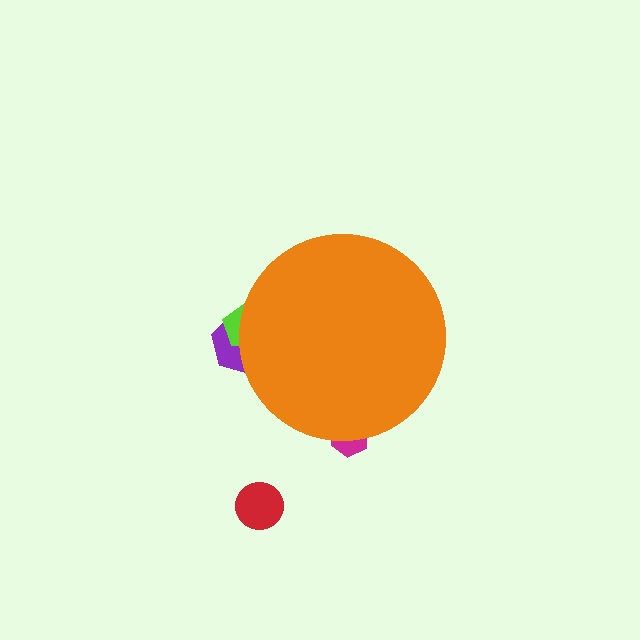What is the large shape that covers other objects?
An orange circle.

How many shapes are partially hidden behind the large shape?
3 shapes are partially hidden.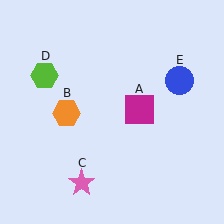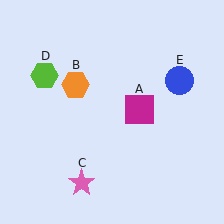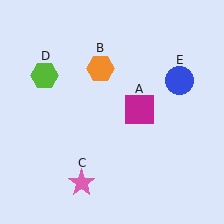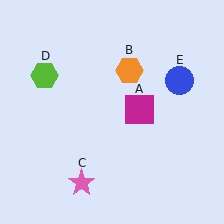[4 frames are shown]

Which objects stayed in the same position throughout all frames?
Magenta square (object A) and pink star (object C) and lime hexagon (object D) and blue circle (object E) remained stationary.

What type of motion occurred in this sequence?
The orange hexagon (object B) rotated clockwise around the center of the scene.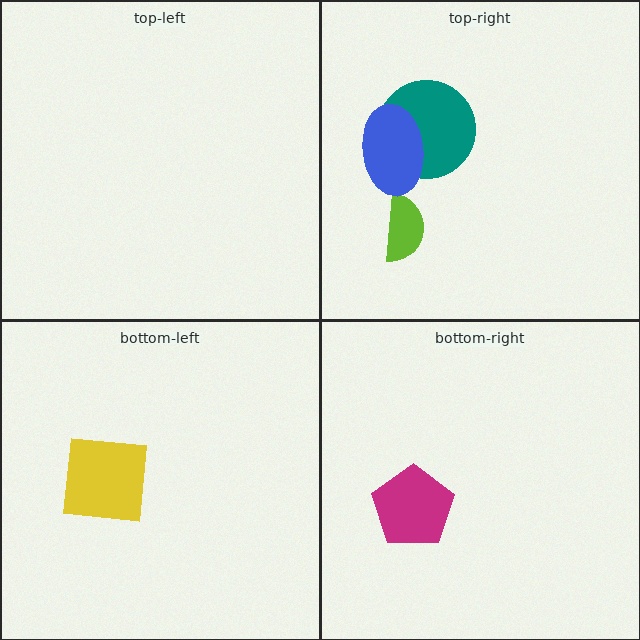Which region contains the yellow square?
The bottom-left region.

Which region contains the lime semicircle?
The top-right region.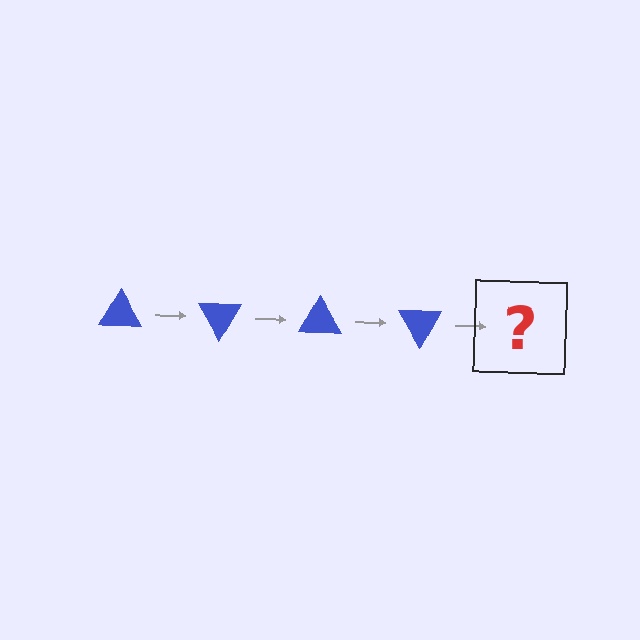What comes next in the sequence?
The next element should be a blue triangle rotated 240 degrees.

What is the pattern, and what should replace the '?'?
The pattern is that the triangle rotates 60 degrees each step. The '?' should be a blue triangle rotated 240 degrees.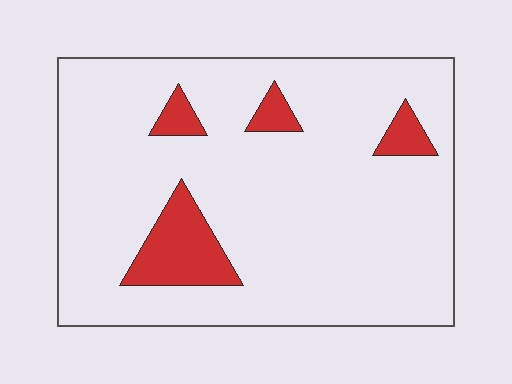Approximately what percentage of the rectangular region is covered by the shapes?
Approximately 10%.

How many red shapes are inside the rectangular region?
4.